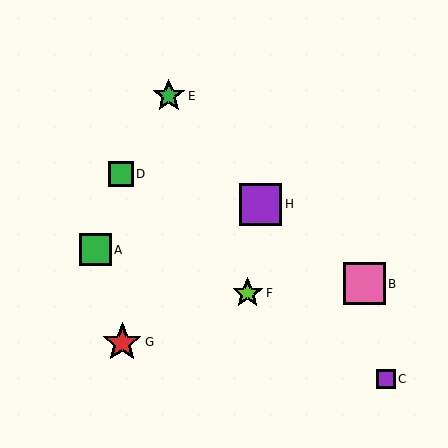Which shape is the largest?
The pink square (labeled B) is the largest.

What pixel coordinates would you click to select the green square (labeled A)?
Click at (95, 250) to select the green square A.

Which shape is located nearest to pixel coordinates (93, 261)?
The green square (labeled A) at (95, 250) is nearest to that location.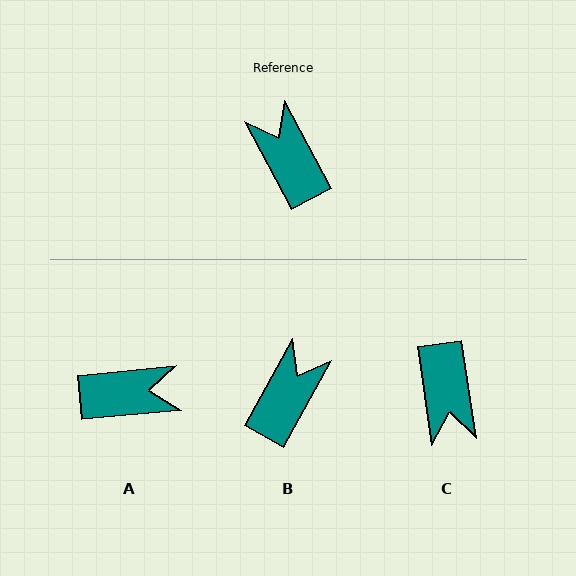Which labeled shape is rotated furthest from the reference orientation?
C, about 161 degrees away.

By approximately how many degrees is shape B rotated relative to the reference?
Approximately 57 degrees clockwise.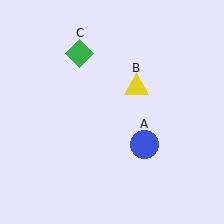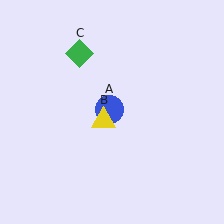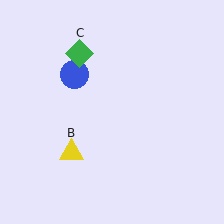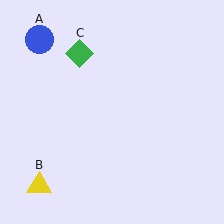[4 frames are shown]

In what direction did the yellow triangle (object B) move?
The yellow triangle (object B) moved down and to the left.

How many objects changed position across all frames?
2 objects changed position: blue circle (object A), yellow triangle (object B).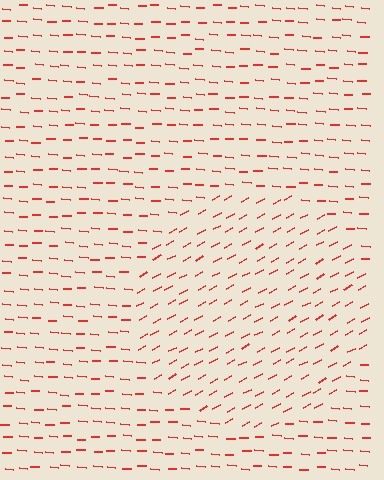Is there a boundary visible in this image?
Yes, there is a texture boundary formed by a change in line orientation.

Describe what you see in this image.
The image is filled with small red line segments. A circle region in the image has lines oriented differently from the surrounding lines, creating a visible texture boundary.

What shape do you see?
I see a circle.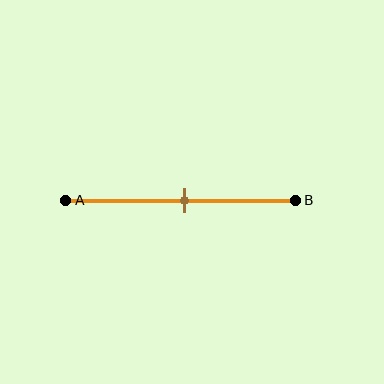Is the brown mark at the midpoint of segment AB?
Yes, the mark is approximately at the midpoint.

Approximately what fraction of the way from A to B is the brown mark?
The brown mark is approximately 50% of the way from A to B.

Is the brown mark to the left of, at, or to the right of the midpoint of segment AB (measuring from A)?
The brown mark is approximately at the midpoint of segment AB.